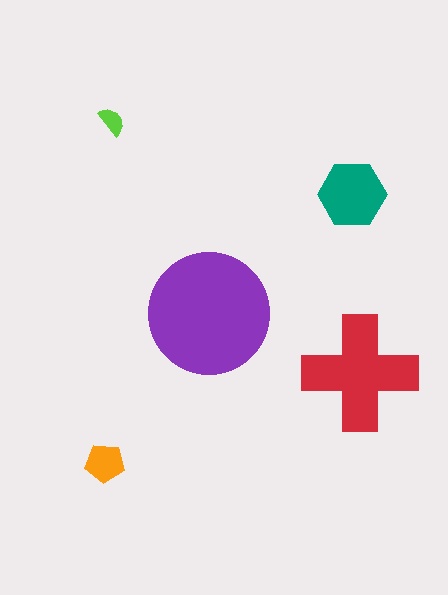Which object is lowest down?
The orange pentagon is bottommost.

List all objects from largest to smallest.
The purple circle, the red cross, the teal hexagon, the orange pentagon, the lime semicircle.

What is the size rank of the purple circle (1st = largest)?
1st.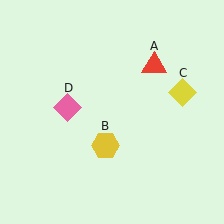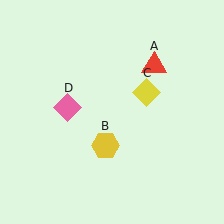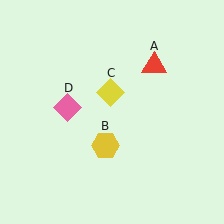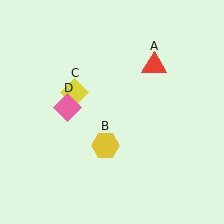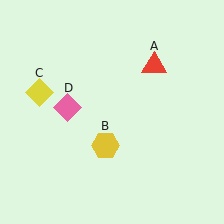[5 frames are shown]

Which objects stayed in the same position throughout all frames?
Red triangle (object A) and yellow hexagon (object B) and pink diamond (object D) remained stationary.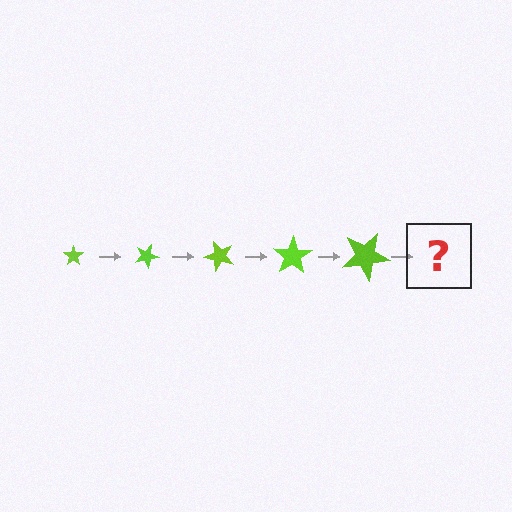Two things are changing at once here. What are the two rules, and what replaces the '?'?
The two rules are that the star grows larger each step and it rotates 25 degrees each step. The '?' should be a star, larger than the previous one and rotated 125 degrees from the start.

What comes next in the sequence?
The next element should be a star, larger than the previous one and rotated 125 degrees from the start.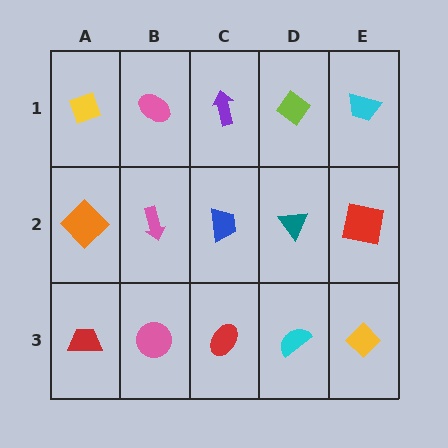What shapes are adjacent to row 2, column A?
A yellow diamond (row 1, column A), a red trapezoid (row 3, column A), a pink arrow (row 2, column B).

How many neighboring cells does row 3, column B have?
3.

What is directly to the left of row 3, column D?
A red ellipse.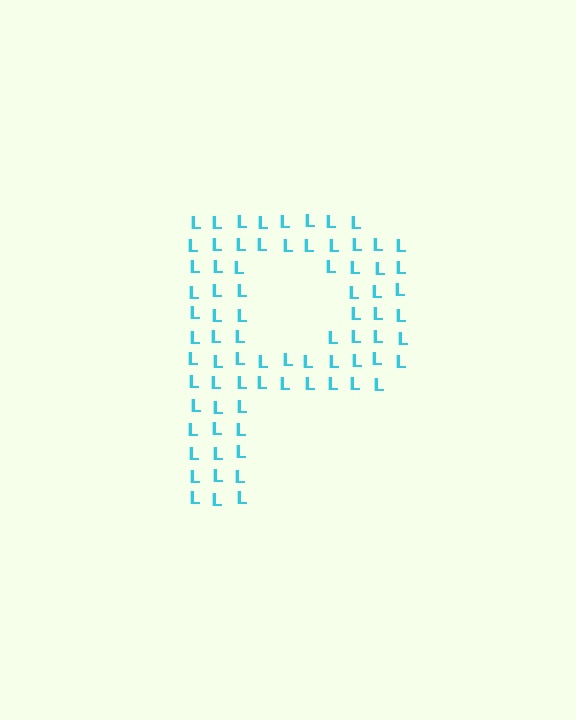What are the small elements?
The small elements are letter L's.